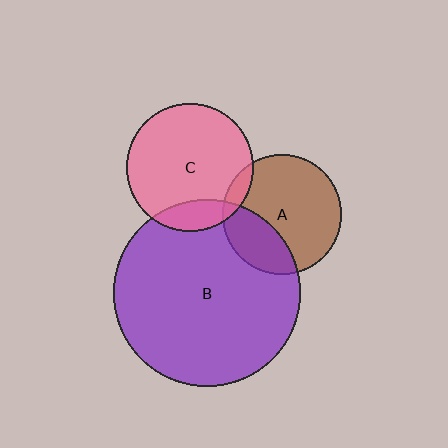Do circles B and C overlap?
Yes.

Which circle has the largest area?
Circle B (purple).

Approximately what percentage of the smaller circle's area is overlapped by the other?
Approximately 15%.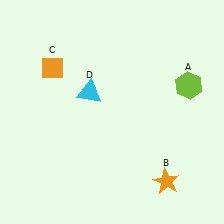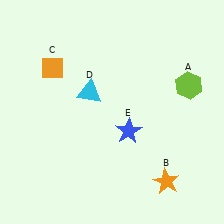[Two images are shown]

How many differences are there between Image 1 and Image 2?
There is 1 difference between the two images.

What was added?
A blue star (E) was added in Image 2.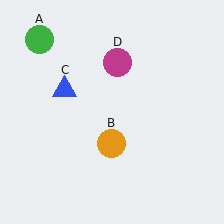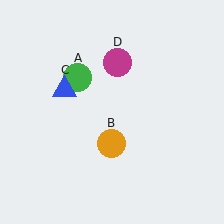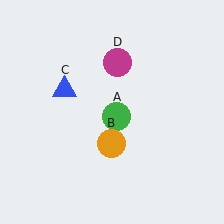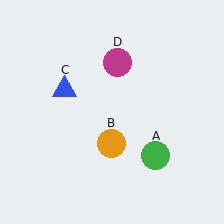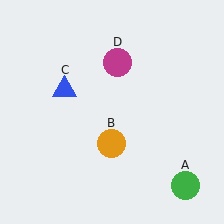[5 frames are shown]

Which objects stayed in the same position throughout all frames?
Orange circle (object B) and blue triangle (object C) and magenta circle (object D) remained stationary.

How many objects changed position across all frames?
1 object changed position: green circle (object A).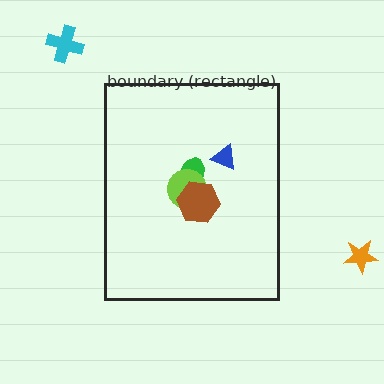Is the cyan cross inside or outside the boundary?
Outside.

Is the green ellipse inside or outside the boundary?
Inside.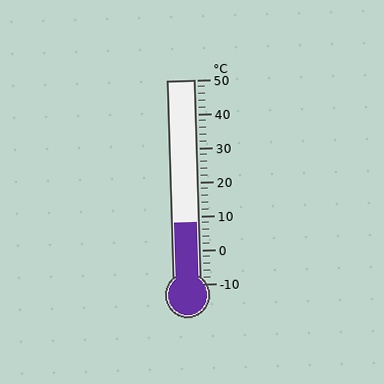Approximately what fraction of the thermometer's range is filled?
The thermometer is filled to approximately 30% of its range.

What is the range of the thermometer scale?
The thermometer scale ranges from -10°C to 50°C.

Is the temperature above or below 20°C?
The temperature is below 20°C.